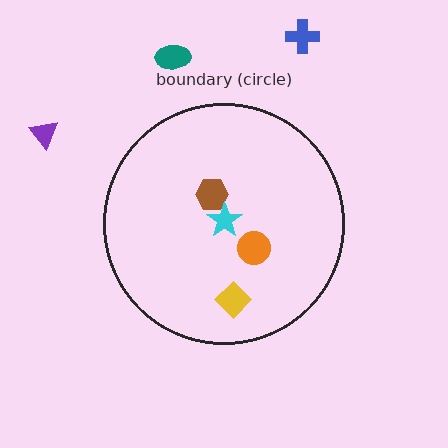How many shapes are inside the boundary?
4 inside, 3 outside.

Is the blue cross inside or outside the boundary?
Outside.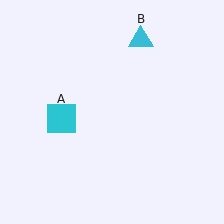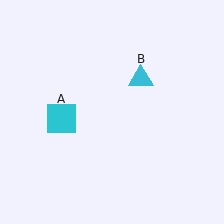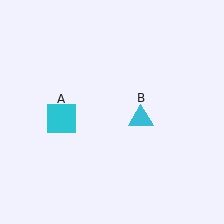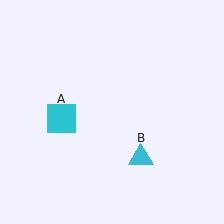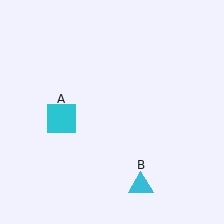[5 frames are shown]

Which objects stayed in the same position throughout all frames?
Cyan square (object A) remained stationary.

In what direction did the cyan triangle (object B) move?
The cyan triangle (object B) moved down.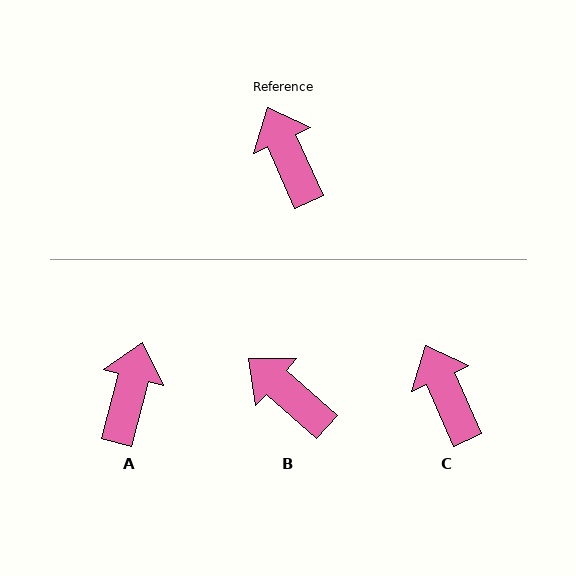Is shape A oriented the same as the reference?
No, it is off by about 39 degrees.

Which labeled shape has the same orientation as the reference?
C.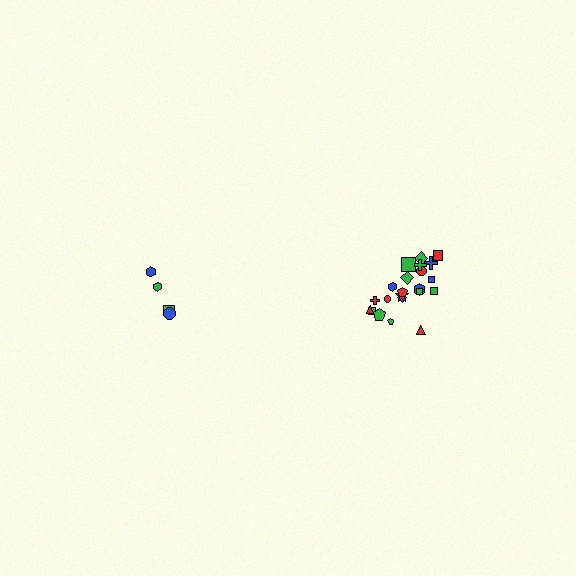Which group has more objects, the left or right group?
The right group.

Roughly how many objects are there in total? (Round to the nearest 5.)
Roughly 25 objects in total.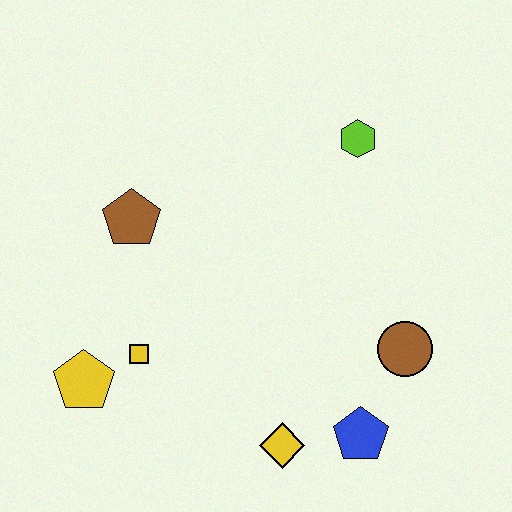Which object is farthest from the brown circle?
The yellow pentagon is farthest from the brown circle.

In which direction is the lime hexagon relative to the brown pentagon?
The lime hexagon is to the right of the brown pentagon.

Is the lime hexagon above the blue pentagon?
Yes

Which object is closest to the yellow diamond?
The blue pentagon is closest to the yellow diamond.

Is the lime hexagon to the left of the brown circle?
Yes